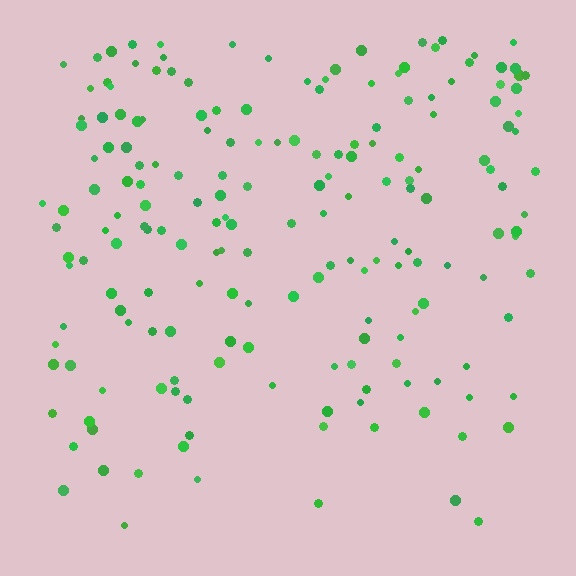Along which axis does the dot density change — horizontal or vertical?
Vertical.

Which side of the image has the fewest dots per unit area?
The bottom.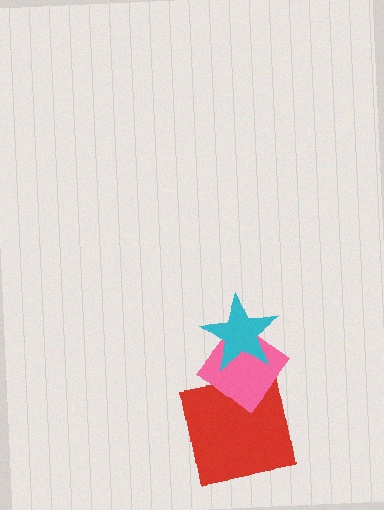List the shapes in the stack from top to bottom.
From top to bottom: the cyan star, the pink diamond, the red square.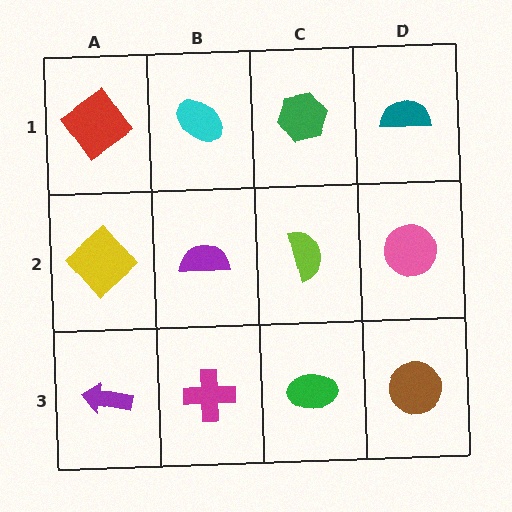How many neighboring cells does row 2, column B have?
4.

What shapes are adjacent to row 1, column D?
A pink circle (row 2, column D), a green hexagon (row 1, column C).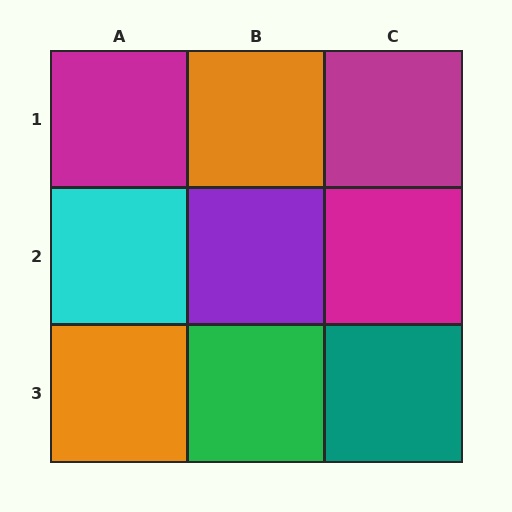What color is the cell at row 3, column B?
Green.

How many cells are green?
1 cell is green.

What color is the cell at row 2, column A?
Cyan.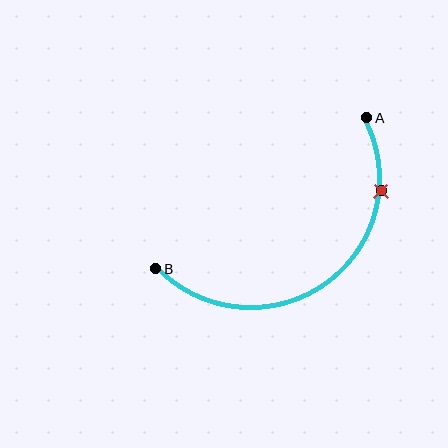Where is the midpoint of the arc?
The arc midpoint is the point on the curve farthest from the straight line joining A and B. It sits below and to the right of that line.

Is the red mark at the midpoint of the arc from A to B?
No. The red mark lies on the arc but is closer to endpoint A. The arc midpoint would be at the point on the curve equidistant along the arc from both A and B.